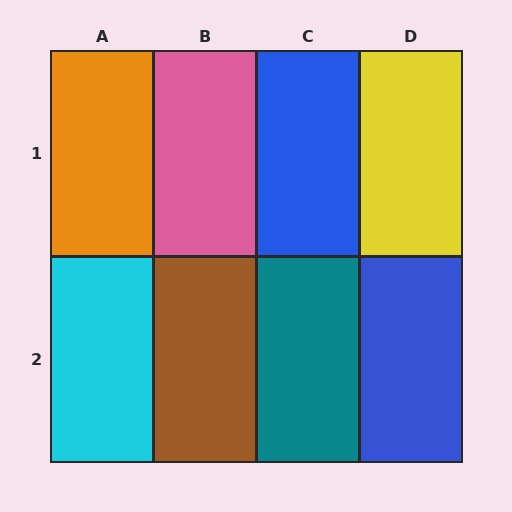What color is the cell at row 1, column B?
Pink.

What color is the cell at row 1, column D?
Yellow.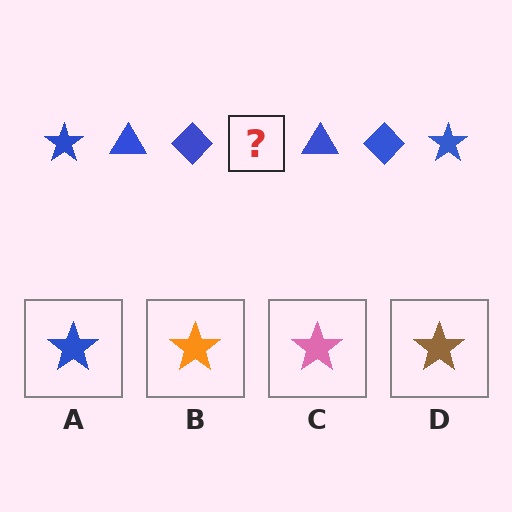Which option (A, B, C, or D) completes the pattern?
A.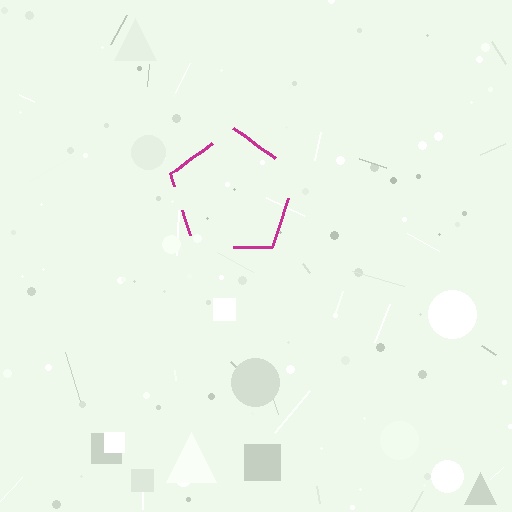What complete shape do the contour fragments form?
The contour fragments form a pentagon.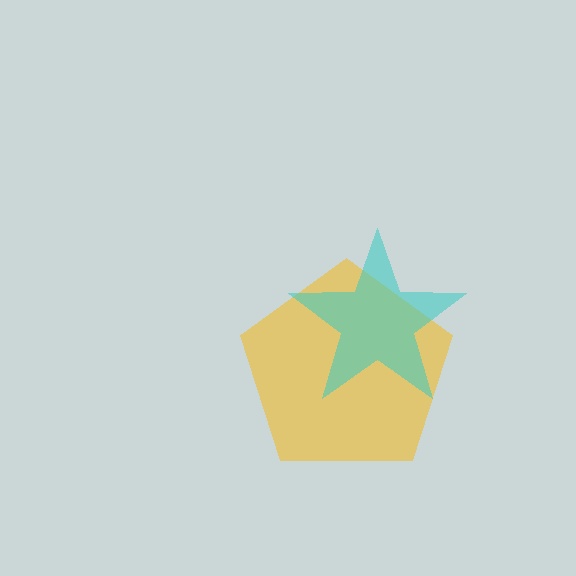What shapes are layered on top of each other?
The layered shapes are: a yellow pentagon, a cyan star.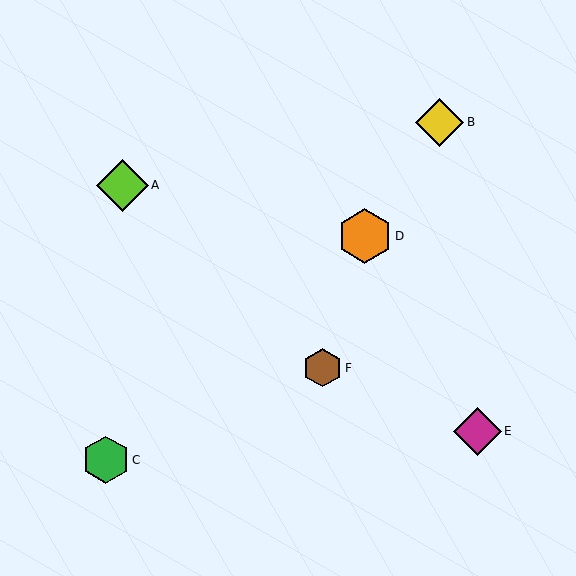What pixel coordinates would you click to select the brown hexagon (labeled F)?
Click at (322, 368) to select the brown hexagon F.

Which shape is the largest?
The orange hexagon (labeled D) is the largest.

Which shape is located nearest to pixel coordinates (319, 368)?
The brown hexagon (labeled F) at (322, 368) is nearest to that location.